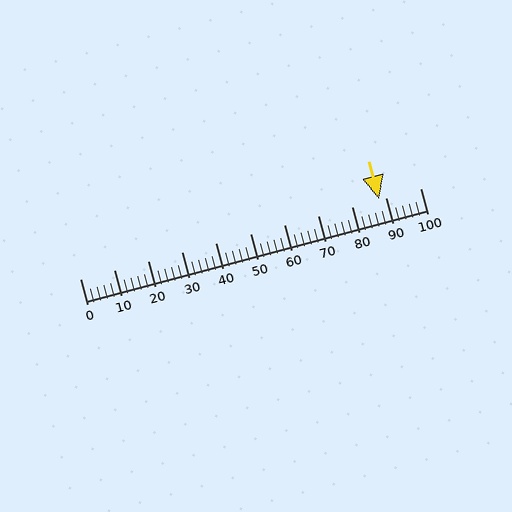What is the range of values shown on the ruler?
The ruler shows values from 0 to 100.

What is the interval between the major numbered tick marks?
The major tick marks are spaced 10 units apart.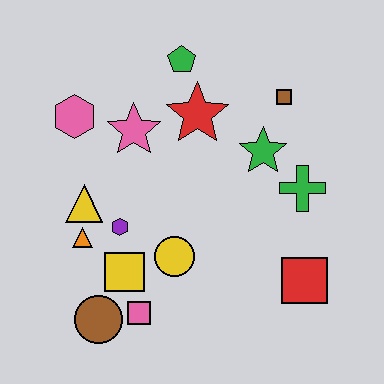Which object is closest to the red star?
The green pentagon is closest to the red star.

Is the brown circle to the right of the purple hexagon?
No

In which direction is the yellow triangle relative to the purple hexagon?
The yellow triangle is to the left of the purple hexagon.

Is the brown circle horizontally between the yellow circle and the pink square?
No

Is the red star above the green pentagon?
No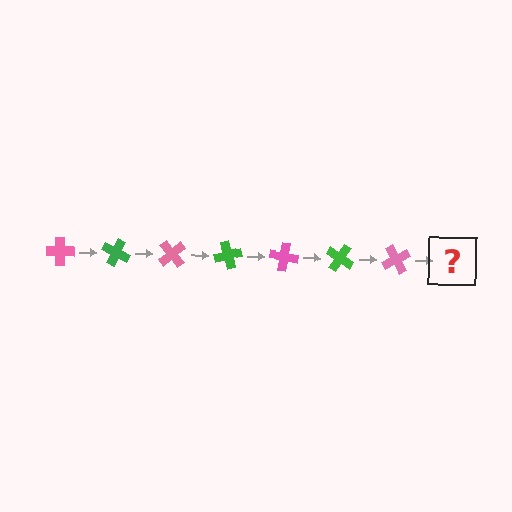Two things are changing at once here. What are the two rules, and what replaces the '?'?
The two rules are that it rotates 25 degrees each step and the color cycles through pink and green. The '?' should be a green cross, rotated 175 degrees from the start.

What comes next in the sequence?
The next element should be a green cross, rotated 175 degrees from the start.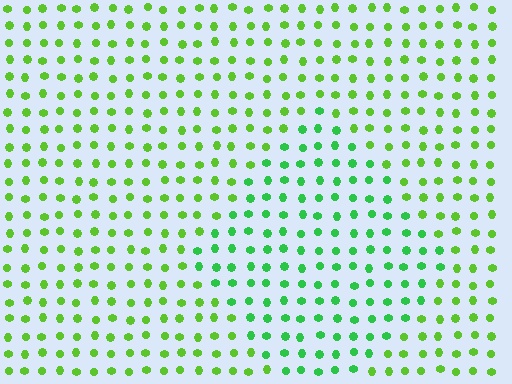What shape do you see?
I see a diamond.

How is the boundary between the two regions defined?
The boundary is defined purely by a slight shift in hue (about 31 degrees). Spacing, size, and orientation are identical on both sides.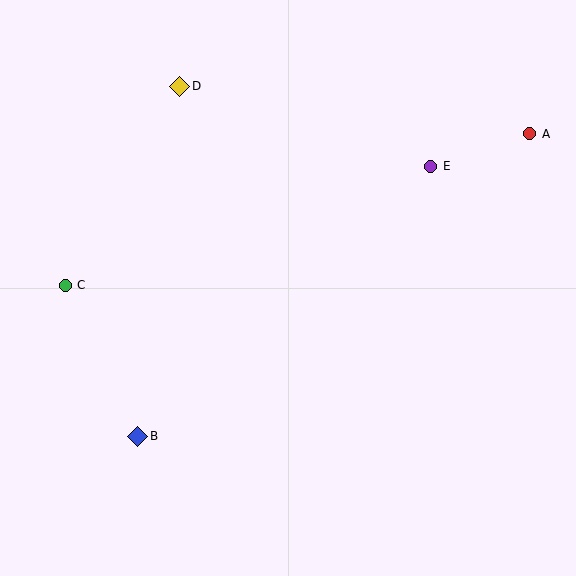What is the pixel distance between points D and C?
The distance between D and C is 230 pixels.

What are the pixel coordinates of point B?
Point B is at (138, 436).